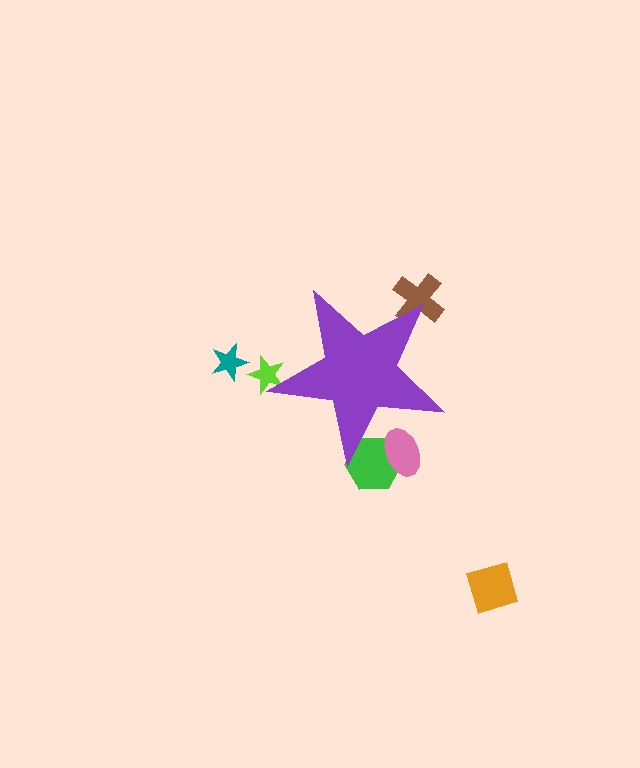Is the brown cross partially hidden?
Yes, the brown cross is partially hidden behind the purple star.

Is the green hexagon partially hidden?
Yes, the green hexagon is partially hidden behind the purple star.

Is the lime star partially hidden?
Yes, the lime star is partially hidden behind the purple star.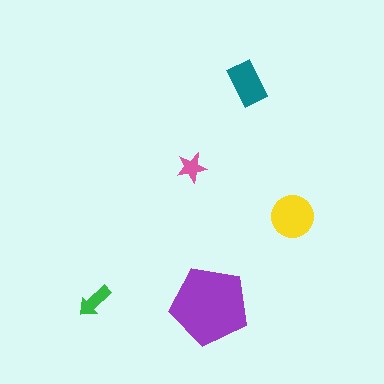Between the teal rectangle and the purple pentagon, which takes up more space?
The purple pentagon.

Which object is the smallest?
The pink star.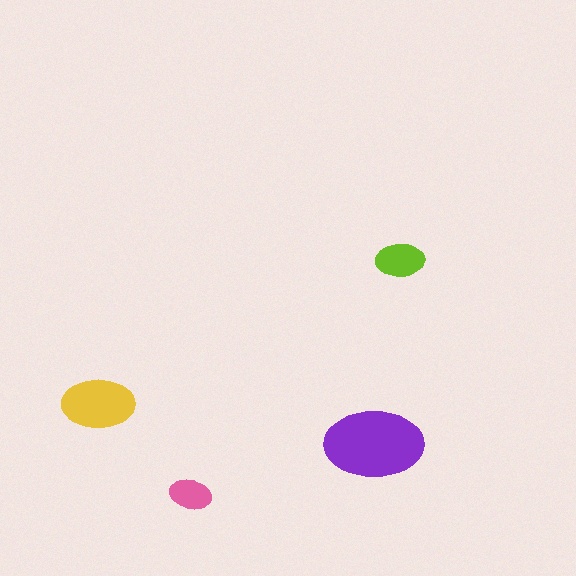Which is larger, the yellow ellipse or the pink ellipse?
The yellow one.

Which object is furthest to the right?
The lime ellipse is rightmost.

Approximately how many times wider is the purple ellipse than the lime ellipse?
About 2 times wider.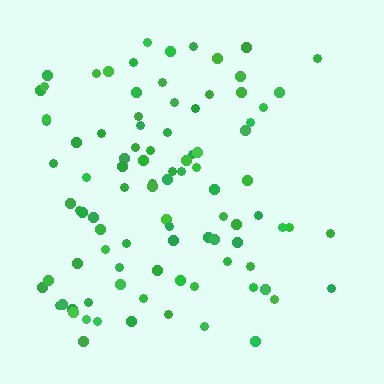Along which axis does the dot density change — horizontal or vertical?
Horizontal.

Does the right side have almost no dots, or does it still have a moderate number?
Still a moderate number, just noticeably fewer than the left.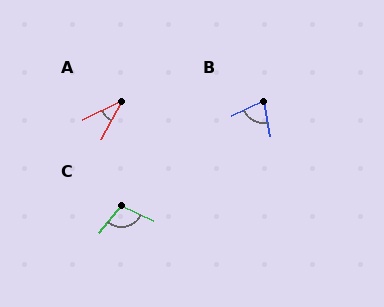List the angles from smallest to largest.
A (34°), B (75°), C (104°).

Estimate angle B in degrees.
Approximately 75 degrees.